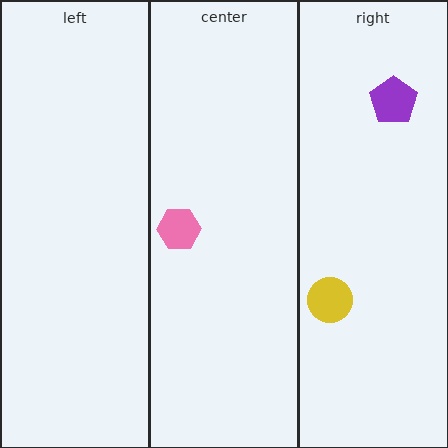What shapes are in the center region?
The pink hexagon.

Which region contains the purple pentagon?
The right region.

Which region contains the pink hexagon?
The center region.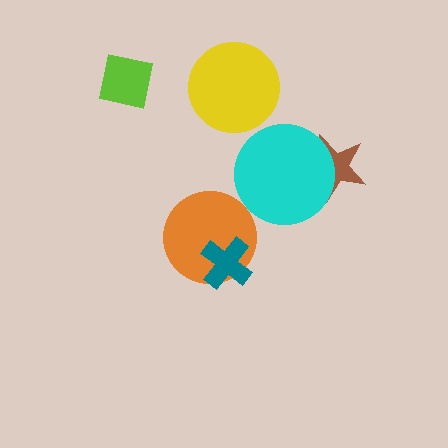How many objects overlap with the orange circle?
1 object overlaps with the orange circle.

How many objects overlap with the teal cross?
1 object overlaps with the teal cross.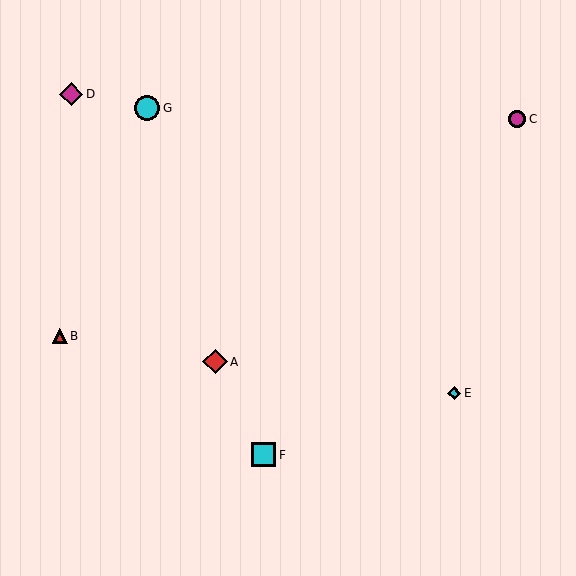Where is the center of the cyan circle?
The center of the cyan circle is at (147, 108).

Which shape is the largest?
The cyan circle (labeled G) is the largest.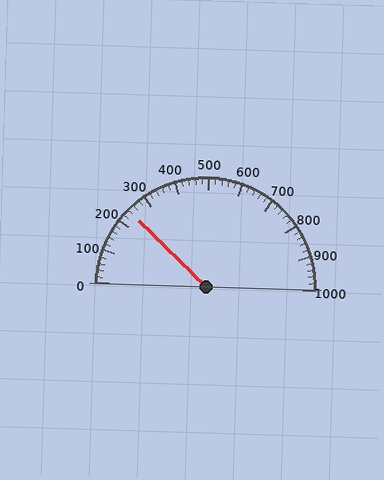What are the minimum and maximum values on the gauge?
The gauge ranges from 0 to 1000.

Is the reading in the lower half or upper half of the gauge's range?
The reading is in the lower half of the range (0 to 1000).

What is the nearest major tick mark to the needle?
The nearest major tick mark is 200.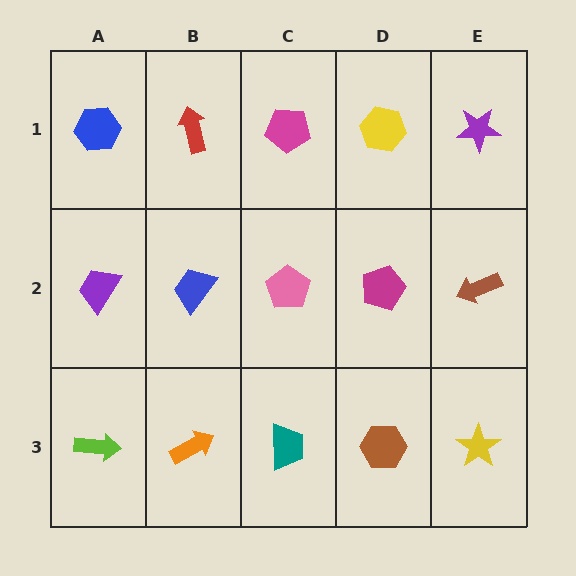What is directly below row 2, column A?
A lime arrow.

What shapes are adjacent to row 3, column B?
A blue trapezoid (row 2, column B), a lime arrow (row 3, column A), a teal trapezoid (row 3, column C).